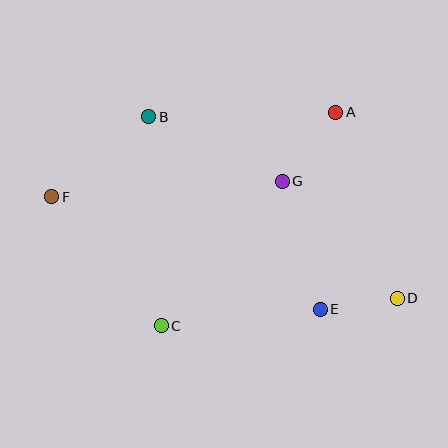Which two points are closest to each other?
Points D and E are closest to each other.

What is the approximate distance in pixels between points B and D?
The distance between B and D is approximately 308 pixels.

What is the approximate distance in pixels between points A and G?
The distance between A and G is approximately 87 pixels.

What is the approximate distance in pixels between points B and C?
The distance between B and C is approximately 210 pixels.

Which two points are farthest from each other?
Points D and F are farthest from each other.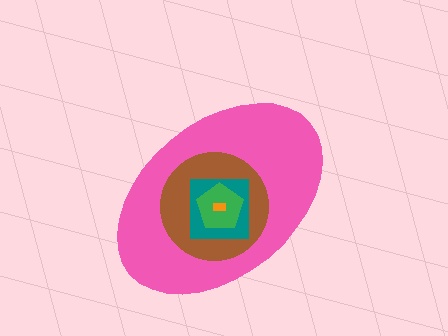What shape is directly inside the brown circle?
The teal square.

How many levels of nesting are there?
5.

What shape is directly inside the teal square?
The green pentagon.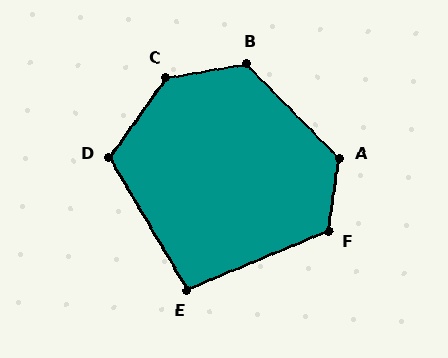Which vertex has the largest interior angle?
C, at approximately 135 degrees.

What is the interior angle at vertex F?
Approximately 121 degrees (obtuse).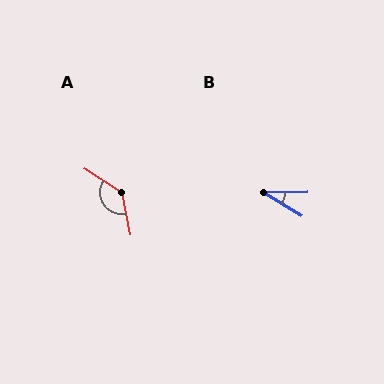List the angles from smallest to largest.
B (31°), A (133°).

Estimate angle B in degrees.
Approximately 31 degrees.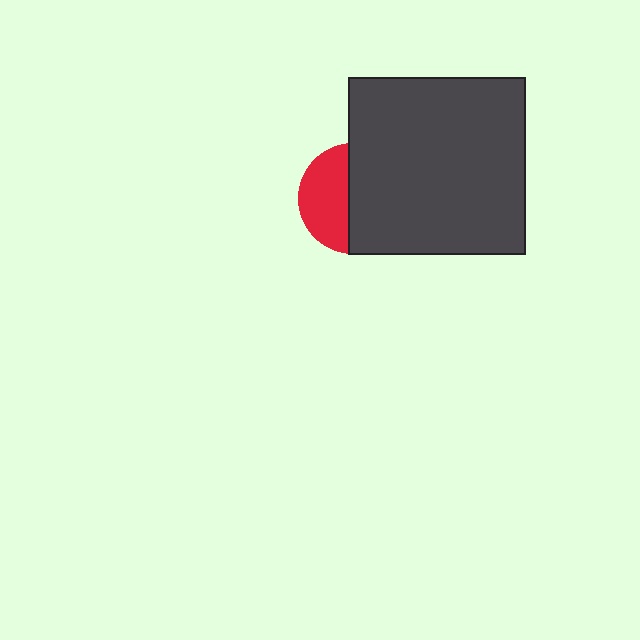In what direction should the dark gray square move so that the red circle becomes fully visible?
The dark gray square should move right. That is the shortest direction to clear the overlap and leave the red circle fully visible.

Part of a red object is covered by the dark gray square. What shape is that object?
It is a circle.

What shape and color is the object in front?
The object in front is a dark gray square.